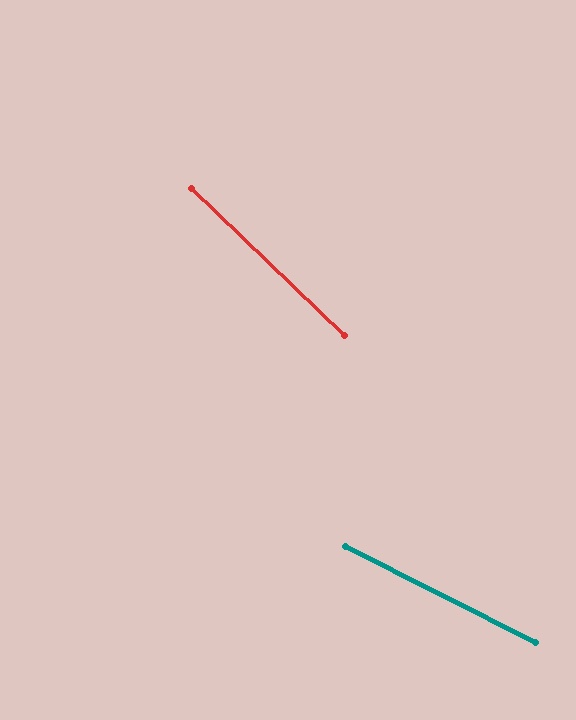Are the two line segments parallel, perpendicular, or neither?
Neither parallel nor perpendicular — they differ by about 17°.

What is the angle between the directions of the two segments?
Approximately 17 degrees.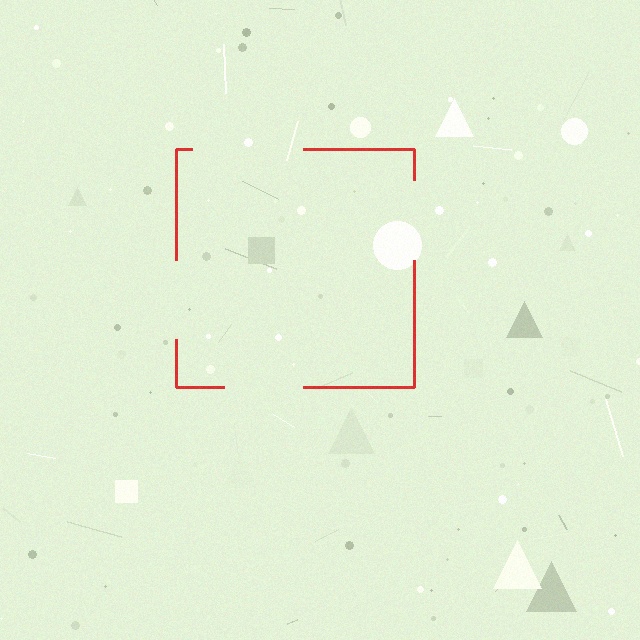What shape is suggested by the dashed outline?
The dashed outline suggests a square.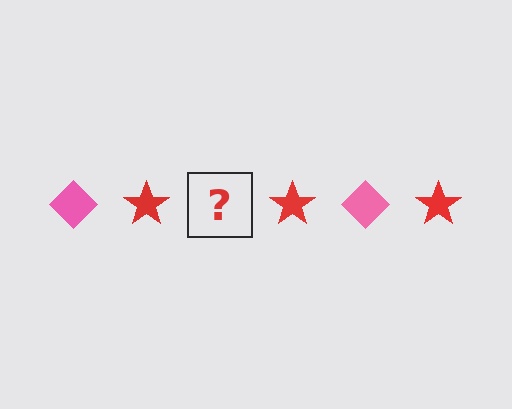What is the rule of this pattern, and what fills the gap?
The rule is that the pattern alternates between pink diamond and red star. The gap should be filled with a pink diamond.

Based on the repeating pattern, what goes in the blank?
The blank should be a pink diamond.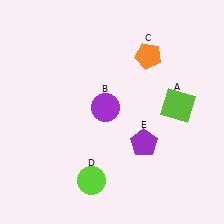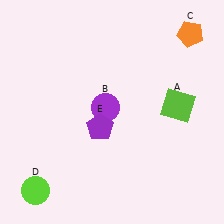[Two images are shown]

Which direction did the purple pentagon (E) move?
The purple pentagon (E) moved left.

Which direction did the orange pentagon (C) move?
The orange pentagon (C) moved right.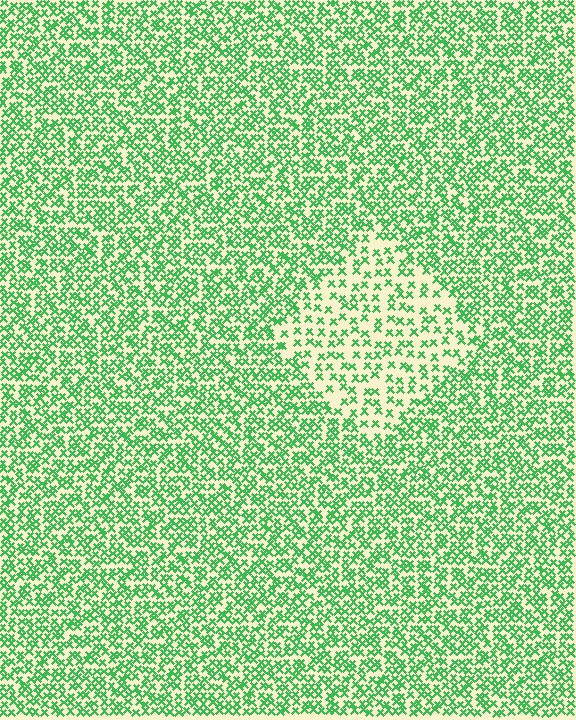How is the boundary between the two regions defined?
The boundary is defined by a change in element density (approximately 1.9x ratio). All elements are the same color, size, and shape.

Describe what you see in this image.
The image contains small green elements arranged at two different densities. A diamond-shaped region is visible where the elements are less densely packed than the surrounding area.